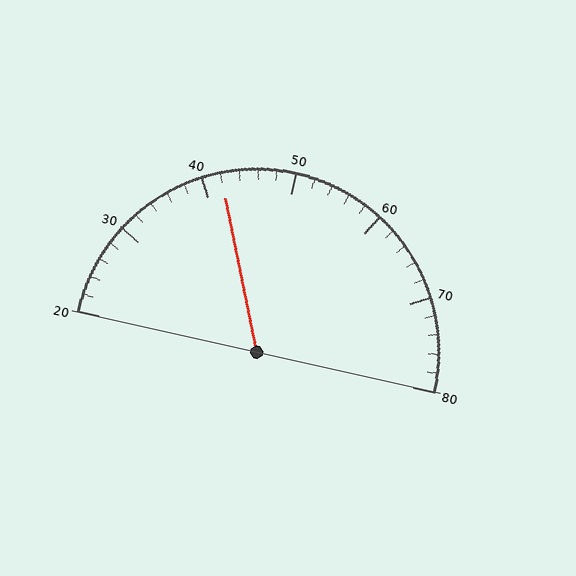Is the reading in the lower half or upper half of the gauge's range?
The reading is in the lower half of the range (20 to 80).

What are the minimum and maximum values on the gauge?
The gauge ranges from 20 to 80.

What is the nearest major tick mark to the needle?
The nearest major tick mark is 40.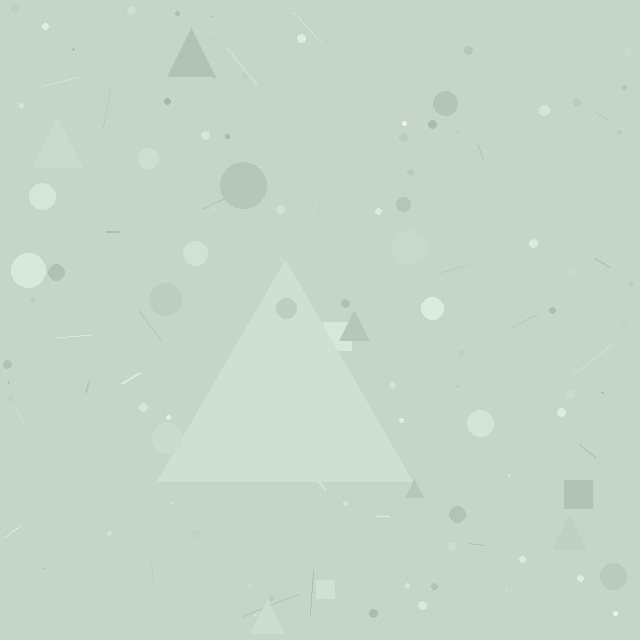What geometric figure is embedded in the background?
A triangle is embedded in the background.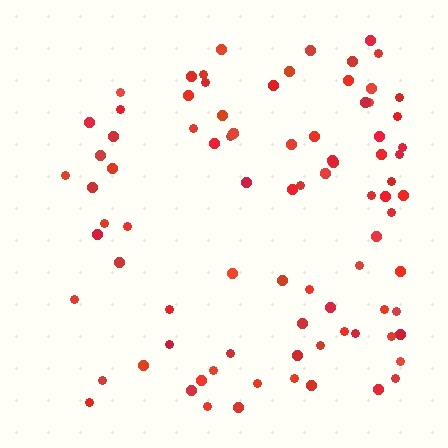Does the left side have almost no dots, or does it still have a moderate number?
Still a moderate number, just noticeably fewer than the right.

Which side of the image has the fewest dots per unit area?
The left.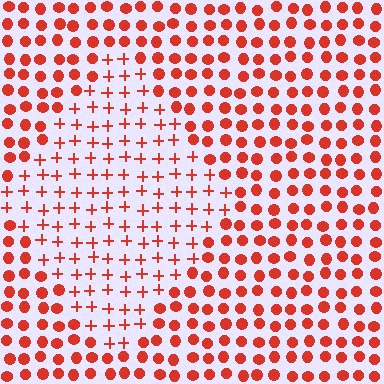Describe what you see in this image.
The image is filled with small red elements arranged in a uniform grid. A diamond-shaped region contains plus signs, while the surrounding area contains circles. The boundary is defined purely by the change in element shape.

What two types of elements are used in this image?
The image uses plus signs inside the diamond region and circles outside it.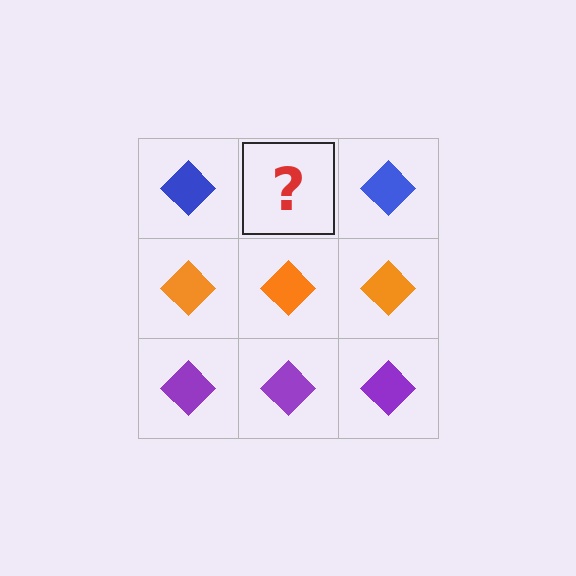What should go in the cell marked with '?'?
The missing cell should contain a blue diamond.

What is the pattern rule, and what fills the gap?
The rule is that each row has a consistent color. The gap should be filled with a blue diamond.